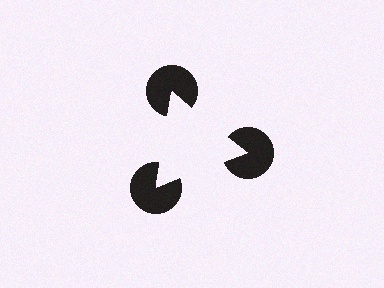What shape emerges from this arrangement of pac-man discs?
An illusory triangle — its edges are inferred from the aligned wedge cuts in the pac-man discs, not physically drawn.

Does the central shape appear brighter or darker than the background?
It typically appears slightly brighter than the background, even though no actual brightness change is drawn.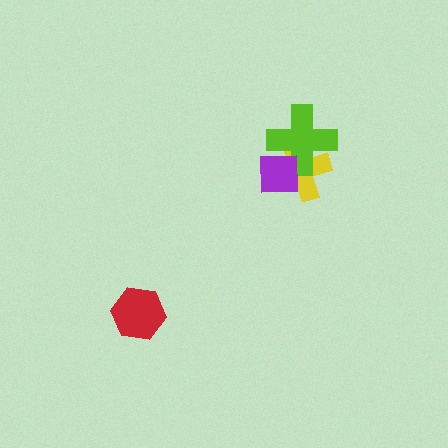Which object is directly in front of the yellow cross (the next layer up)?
The lime cross is directly in front of the yellow cross.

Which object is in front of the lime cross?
The purple square is in front of the lime cross.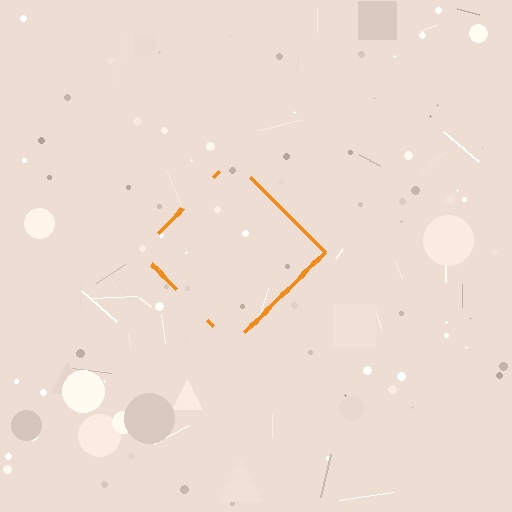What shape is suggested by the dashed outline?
The dashed outline suggests a diamond.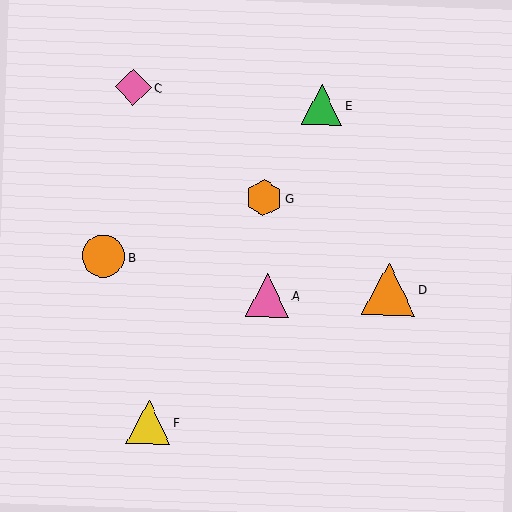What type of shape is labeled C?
Shape C is a pink diamond.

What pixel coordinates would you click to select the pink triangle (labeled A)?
Click at (267, 296) to select the pink triangle A.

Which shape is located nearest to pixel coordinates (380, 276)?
The orange triangle (labeled D) at (389, 289) is nearest to that location.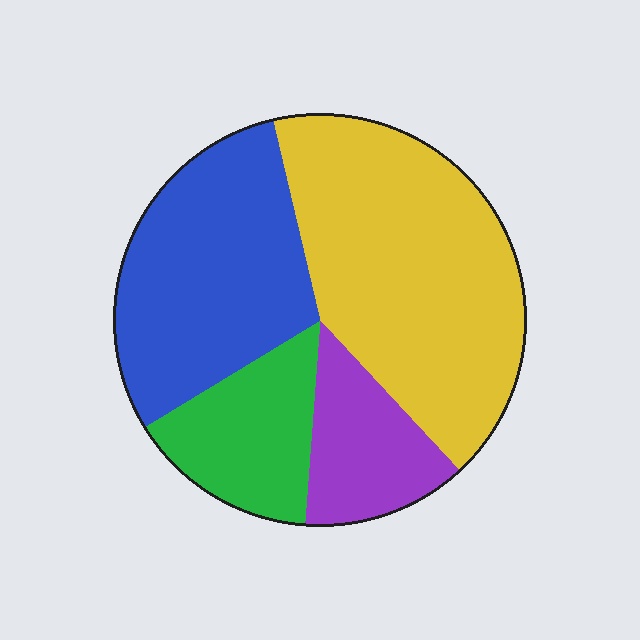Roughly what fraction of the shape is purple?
Purple takes up about one eighth (1/8) of the shape.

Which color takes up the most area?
Yellow, at roughly 40%.